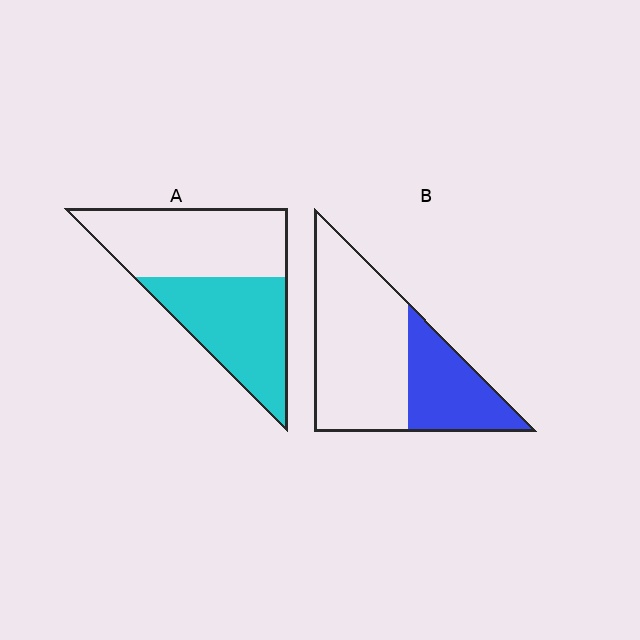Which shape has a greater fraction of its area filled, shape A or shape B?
Shape A.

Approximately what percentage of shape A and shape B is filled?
A is approximately 50% and B is approximately 35%.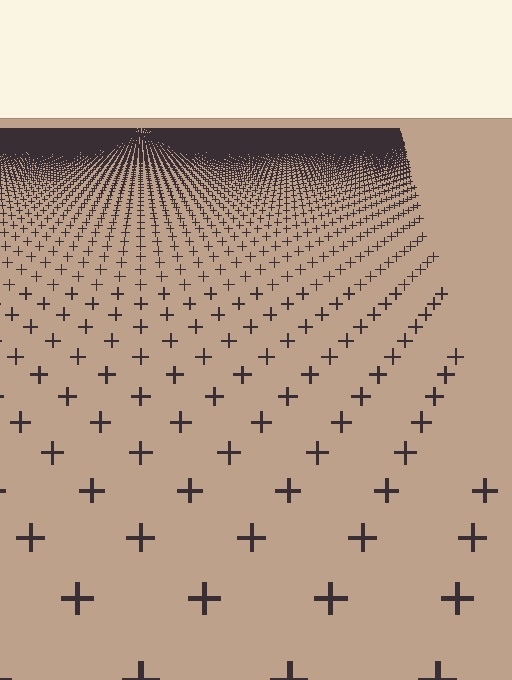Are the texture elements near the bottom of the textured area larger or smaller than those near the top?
Larger. Near the bottom, elements are closer to the viewer and appear at a bigger on-screen size.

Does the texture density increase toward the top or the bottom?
Density increases toward the top.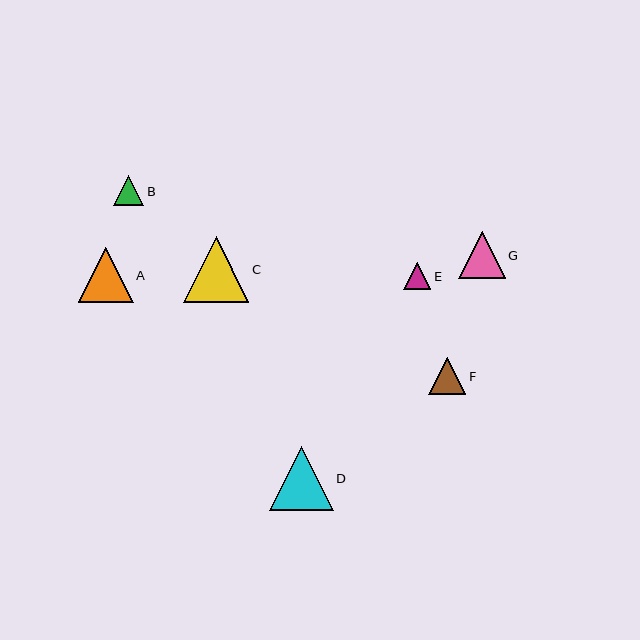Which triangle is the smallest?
Triangle E is the smallest with a size of approximately 27 pixels.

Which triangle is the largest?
Triangle C is the largest with a size of approximately 66 pixels.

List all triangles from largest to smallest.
From largest to smallest: C, D, A, G, F, B, E.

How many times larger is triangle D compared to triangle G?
Triangle D is approximately 1.4 times the size of triangle G.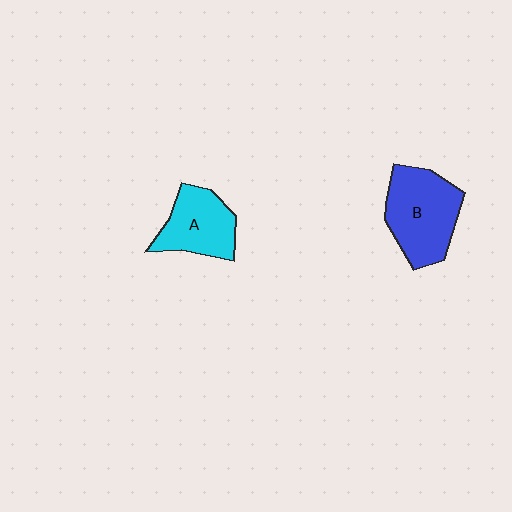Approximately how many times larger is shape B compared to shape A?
Approximately 1.3 times.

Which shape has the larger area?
Shape B (blue).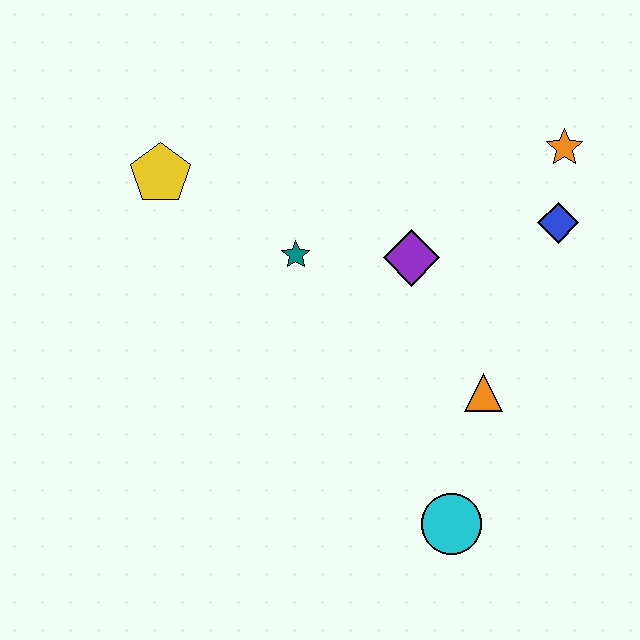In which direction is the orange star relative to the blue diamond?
The orange star is above the blue diamond.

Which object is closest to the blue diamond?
The orange star is closest to the blue diamond.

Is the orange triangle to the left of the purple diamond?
No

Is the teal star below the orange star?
Yes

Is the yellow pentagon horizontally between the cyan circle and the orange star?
No